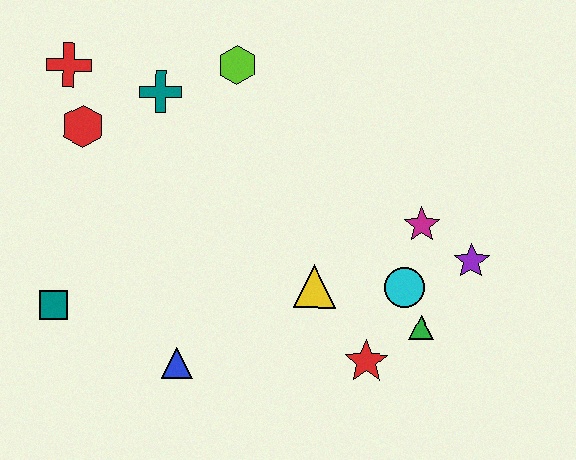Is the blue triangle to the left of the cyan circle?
Yes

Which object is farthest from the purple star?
The red cross is farthest from the purple star.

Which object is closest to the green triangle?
The cyan circle is closest to the green triangle.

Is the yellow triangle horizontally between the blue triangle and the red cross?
No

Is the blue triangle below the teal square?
Yes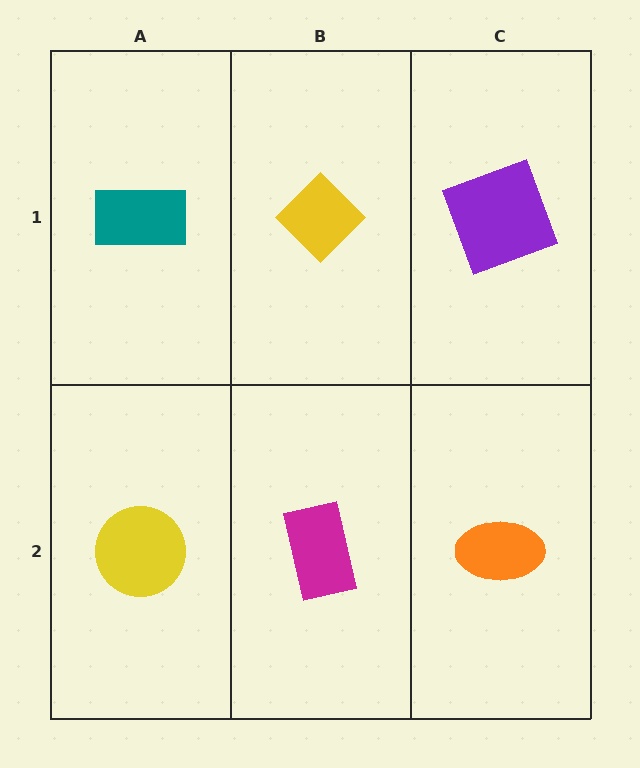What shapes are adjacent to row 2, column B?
A yellow diamond (row 1, column B), a yellow circle (row 2, column A), an orange ellipse (row 2, column C).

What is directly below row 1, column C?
An orange ellipse.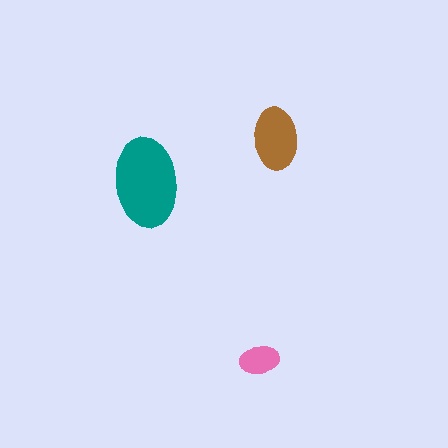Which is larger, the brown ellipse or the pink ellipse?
The brown one.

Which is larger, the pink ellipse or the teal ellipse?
The teal one.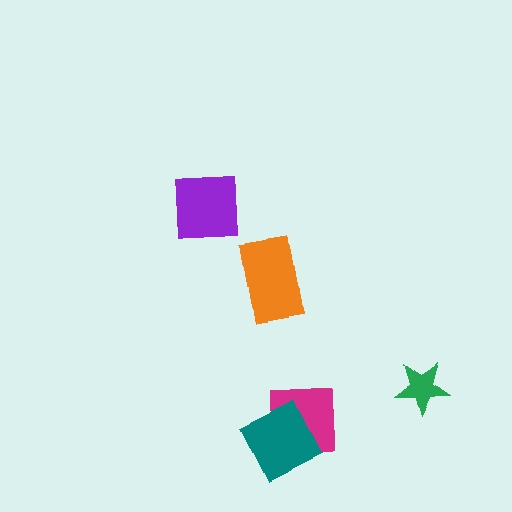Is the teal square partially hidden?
No, no other shape covers it.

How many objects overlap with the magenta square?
1 object overlaps with the magenta square.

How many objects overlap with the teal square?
1 object overlaps with the teal square.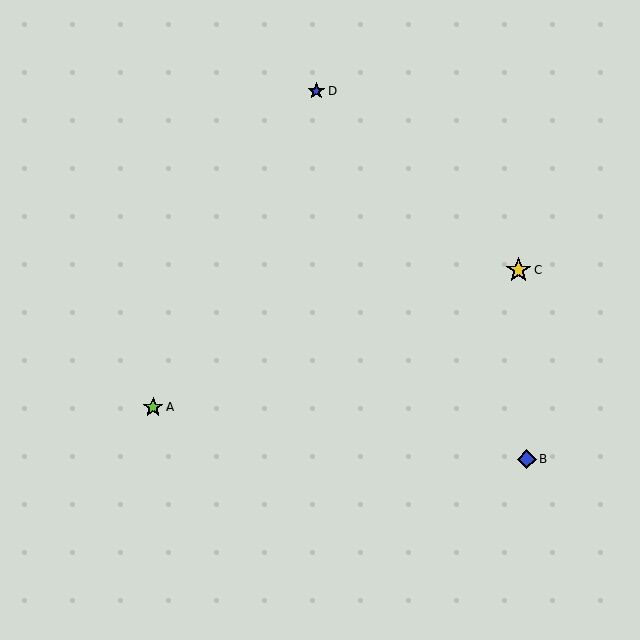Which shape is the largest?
The yellow star (labeled C) is the largest.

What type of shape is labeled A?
Shape A is a lime star.